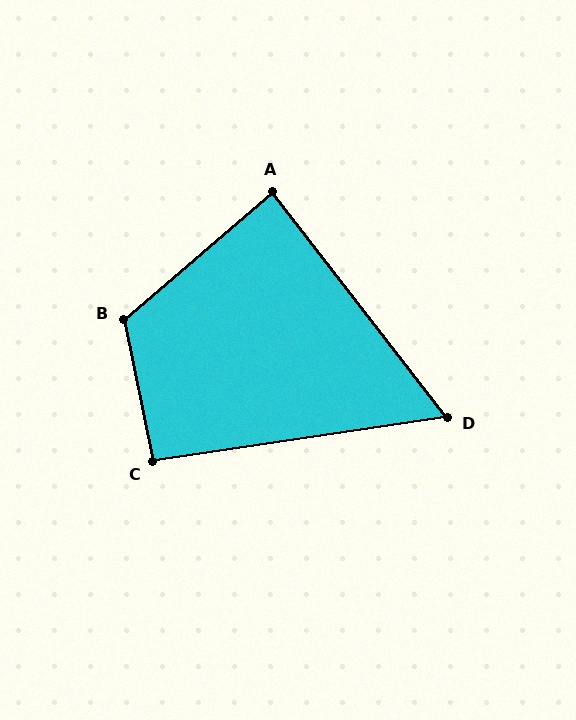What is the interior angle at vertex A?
Approximately 87 degrees (approximately right).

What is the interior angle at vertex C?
Approximately 93 degrees (approximately right).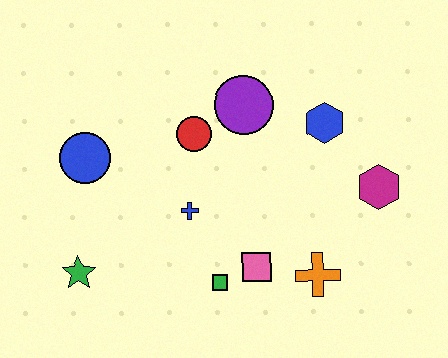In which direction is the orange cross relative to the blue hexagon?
The orange cross is below the blue hexagon.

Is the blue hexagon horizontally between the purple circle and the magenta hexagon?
Yes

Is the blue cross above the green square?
Yes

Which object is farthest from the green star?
The magenta hexagon is farthest from the green star.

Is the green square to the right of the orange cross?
No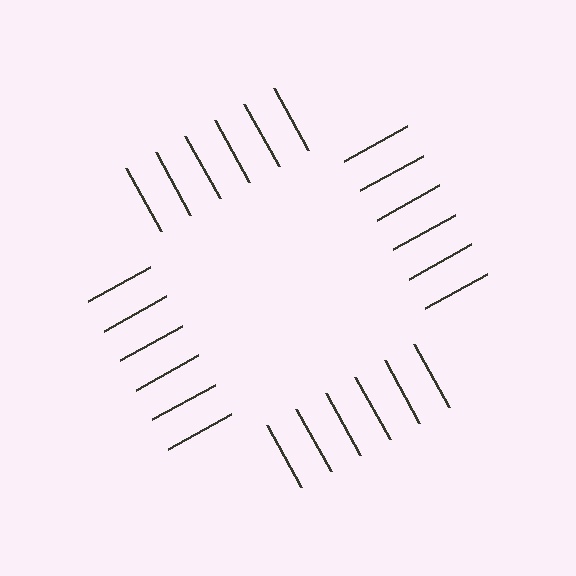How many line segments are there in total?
24 — 6 along each of the 4 edges.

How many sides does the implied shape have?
4 sides — the line-ends trace a square.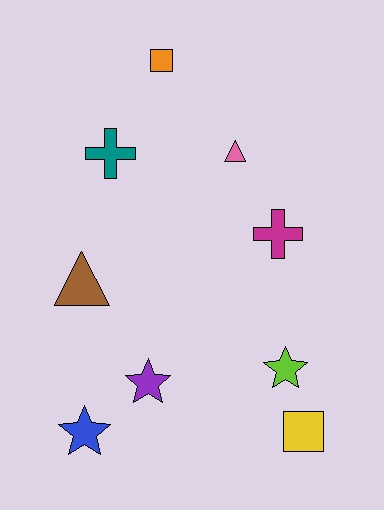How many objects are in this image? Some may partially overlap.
There are 9 objects.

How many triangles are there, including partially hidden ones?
There are 2 triangles.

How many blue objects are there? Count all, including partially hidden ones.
There is 1 blue object.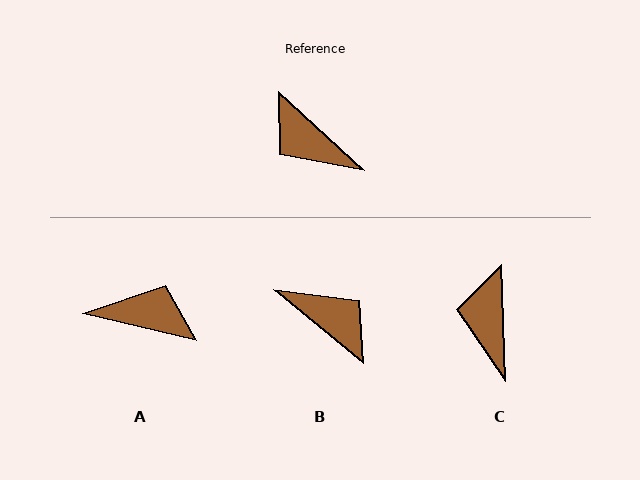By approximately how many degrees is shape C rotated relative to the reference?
Approximately 45 degrees clockwise.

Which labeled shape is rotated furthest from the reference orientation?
B, about 177 degrees away.